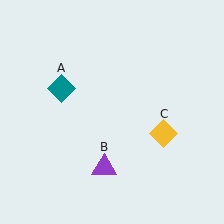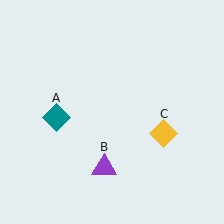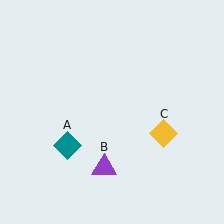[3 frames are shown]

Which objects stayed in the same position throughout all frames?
Purple triangle (object B) and yellow diamond (object C) remained stationary.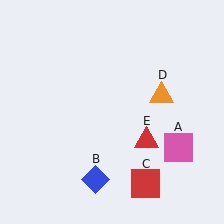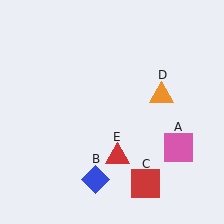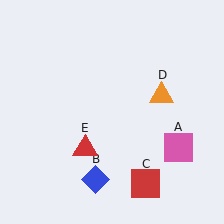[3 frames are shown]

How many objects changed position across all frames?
1 object changed position: red triangle (object E).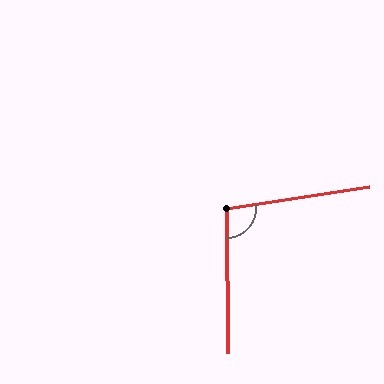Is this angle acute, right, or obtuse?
It is obtuse.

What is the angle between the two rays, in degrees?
Approximately 98 degrees.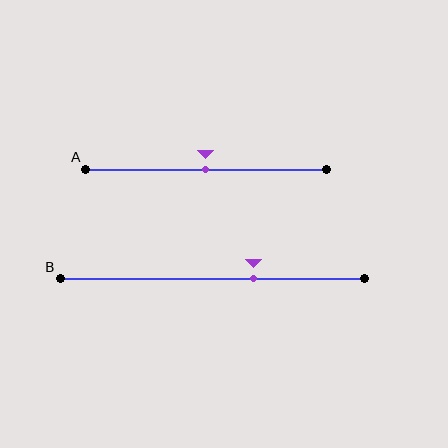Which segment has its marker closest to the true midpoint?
Segment A has its marker closest to the true midpoint.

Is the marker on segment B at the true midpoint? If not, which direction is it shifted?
No, the marker on segment B is shifted to the right by about 13% of the segment length.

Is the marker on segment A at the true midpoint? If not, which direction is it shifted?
Yes, the marker on segment A is at the true midpoint.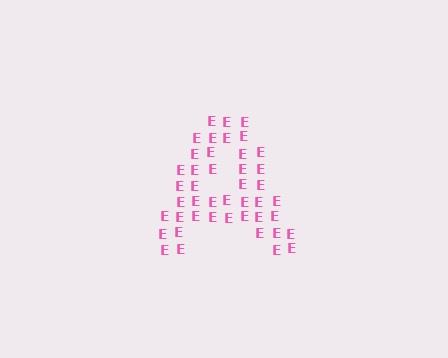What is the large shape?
The large shape is the letter A.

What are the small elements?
The small elements are letter E's.